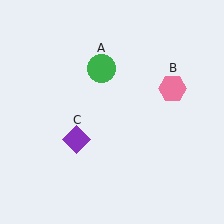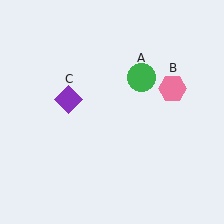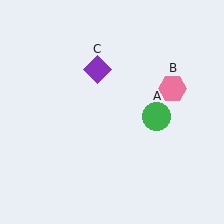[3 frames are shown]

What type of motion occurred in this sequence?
The green circle (object A), purple diamond (object C) rotated clockwise around the center of the scene.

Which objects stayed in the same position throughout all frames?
Pink hexagon (object B) remained stationary.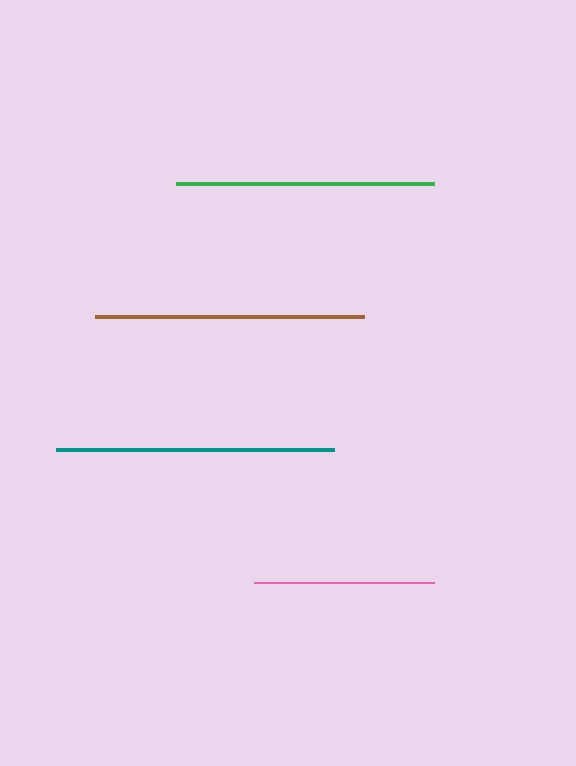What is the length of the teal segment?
The teal segment is approximately 278 pixels long.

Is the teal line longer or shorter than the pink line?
The teal line is longer than the pink line.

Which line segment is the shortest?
The pink line is the shortest at approximately 181 pixels.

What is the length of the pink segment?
The pink segment is approximately 181 pixels long.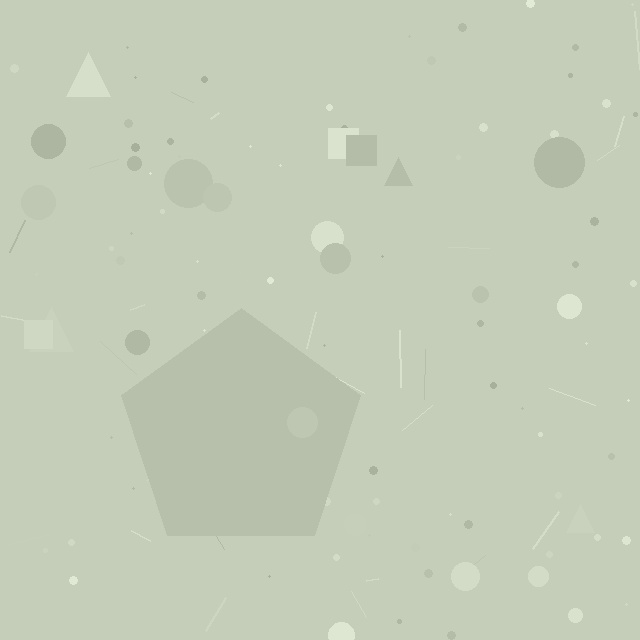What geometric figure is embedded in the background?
A pentagon is embedded in the background.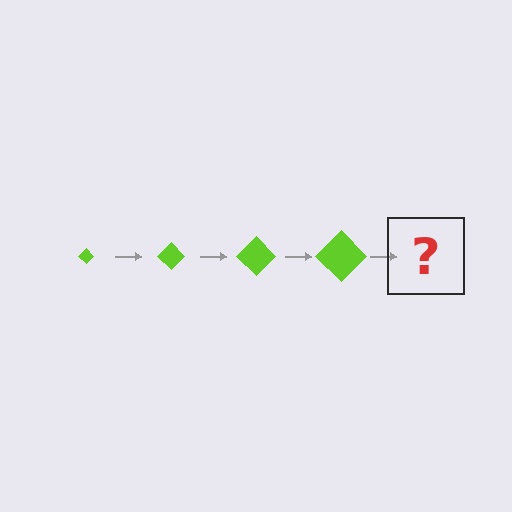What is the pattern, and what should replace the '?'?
The pattern is that the diamond gets progressively larger each step. The '?' should be a lime diamond, larger than the previous one.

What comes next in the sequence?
The next element should be a lime diamond, larger than the previous one.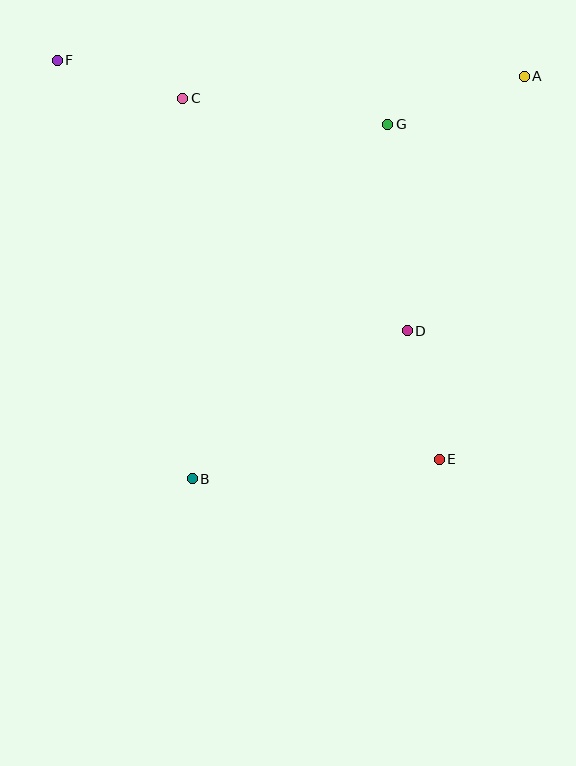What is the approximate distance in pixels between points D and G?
The distance between D and G is approximately 207 pixels.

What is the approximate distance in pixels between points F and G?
The distance between F and G is approximately 336 pixels.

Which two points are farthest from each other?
Points E and F are farthest from each other.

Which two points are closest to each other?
Points C and F are closest to each other.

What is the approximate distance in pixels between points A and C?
The distance between A and C is approximately 342 pixels.